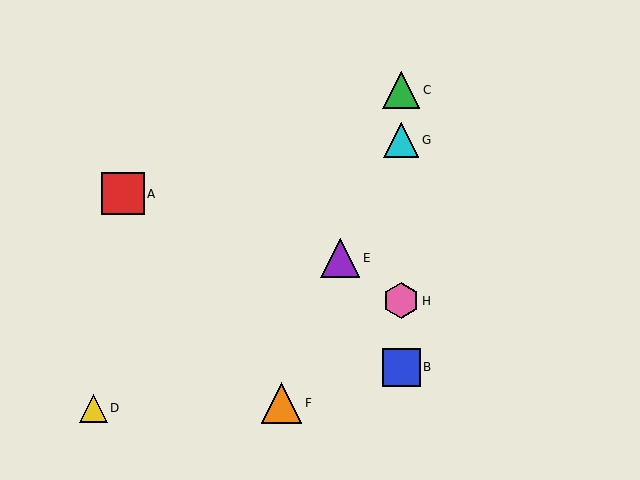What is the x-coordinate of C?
Object C is at x≈401.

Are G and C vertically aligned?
Yes, both are at x≈401.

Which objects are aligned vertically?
Objects B, C, G, H are aligned vertically.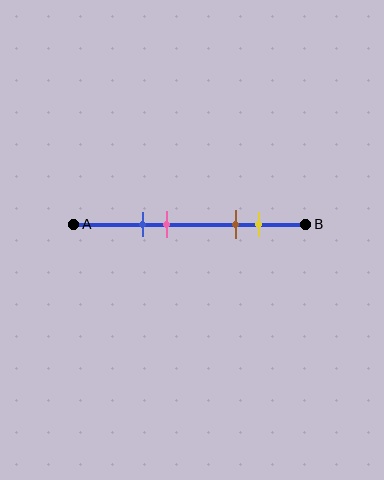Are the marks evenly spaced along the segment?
No, the marks are not evenly spaced.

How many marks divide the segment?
There are 4 marks dividing the segment.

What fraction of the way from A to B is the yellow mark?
The yellow mark is approximately 80% (0.8) of the way from A to B.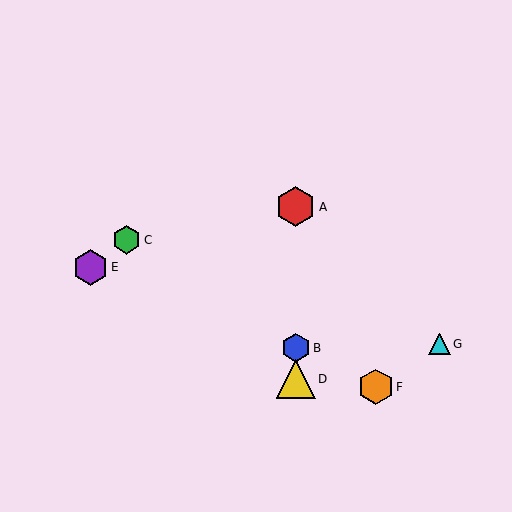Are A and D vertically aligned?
Yes, both are at x≈296.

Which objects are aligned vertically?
Objects A, B, D are aligned vertically.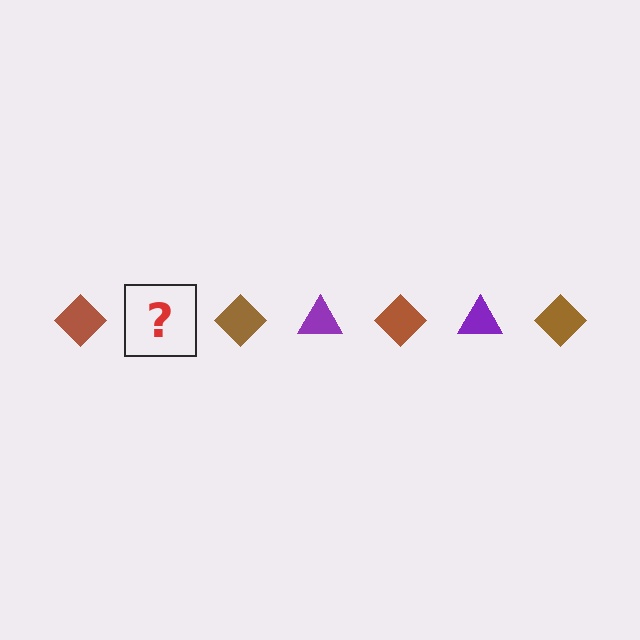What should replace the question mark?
The question mark should be replaced with a purple triangle.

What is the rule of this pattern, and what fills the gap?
The rule is that the pattern alternates between brown diamond and purple triangle. The gap should be filled with a purple triangle.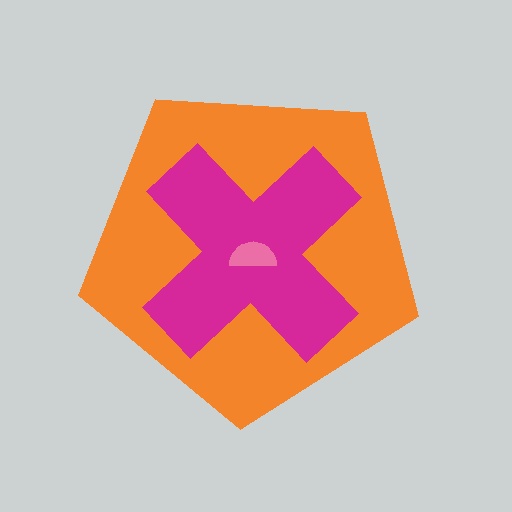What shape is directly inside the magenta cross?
The pink semicircle.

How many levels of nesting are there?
3.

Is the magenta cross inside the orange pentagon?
Yes.